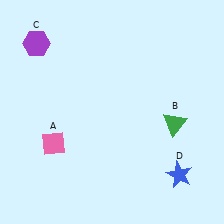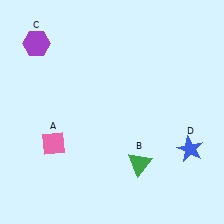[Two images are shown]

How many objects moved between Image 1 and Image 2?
2 objects moved between the two images.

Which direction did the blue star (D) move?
The blue star (D) moved up.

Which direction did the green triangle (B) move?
The green triangle (B) moved down.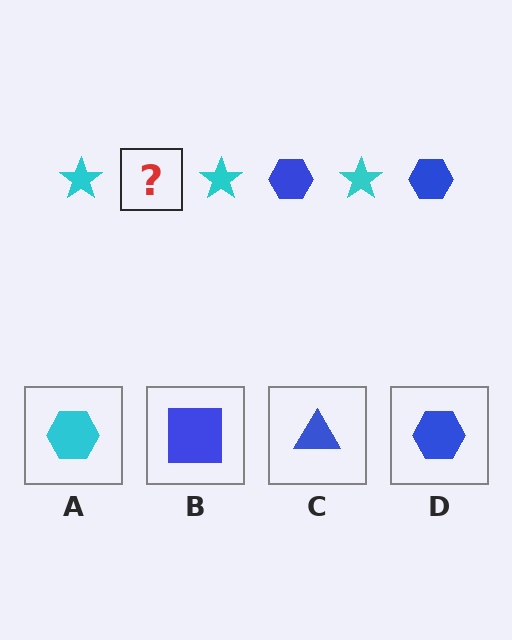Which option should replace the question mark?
Option D.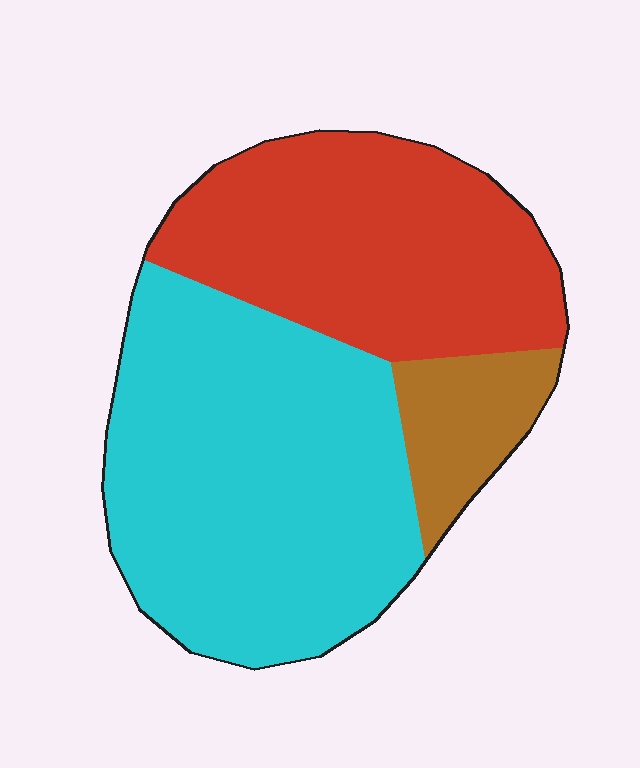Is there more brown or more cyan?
Cyan.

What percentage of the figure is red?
Red covers about 35% of the figure.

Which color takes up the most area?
Cyan, at roughly 50%.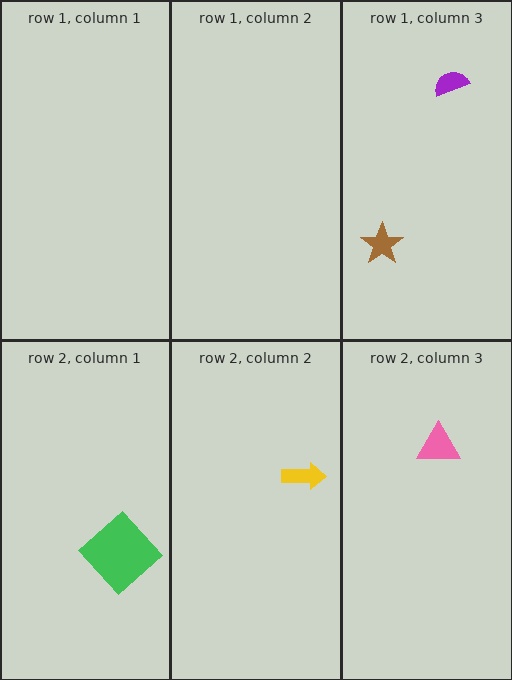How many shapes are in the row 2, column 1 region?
1.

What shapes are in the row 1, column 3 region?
The brown star, the purple semicircle.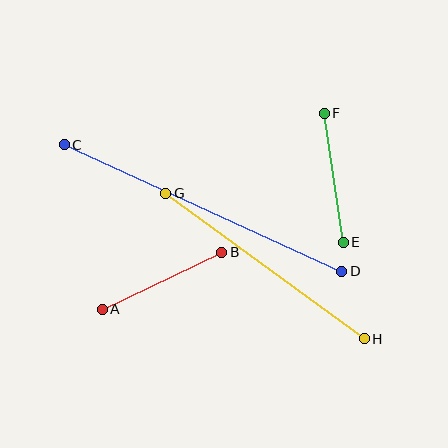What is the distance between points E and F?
The distance is approximately 130 pixels.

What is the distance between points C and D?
The distance is approximately 305 pixels.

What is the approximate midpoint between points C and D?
The midpoint is at approximately (203, 208) pixels.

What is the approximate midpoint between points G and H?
The midpoint is at approximately (265, 266) pixels.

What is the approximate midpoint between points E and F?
The midpoint is at approximately (334, 178) pixels.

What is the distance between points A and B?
The distance is approximately 132 pixels.